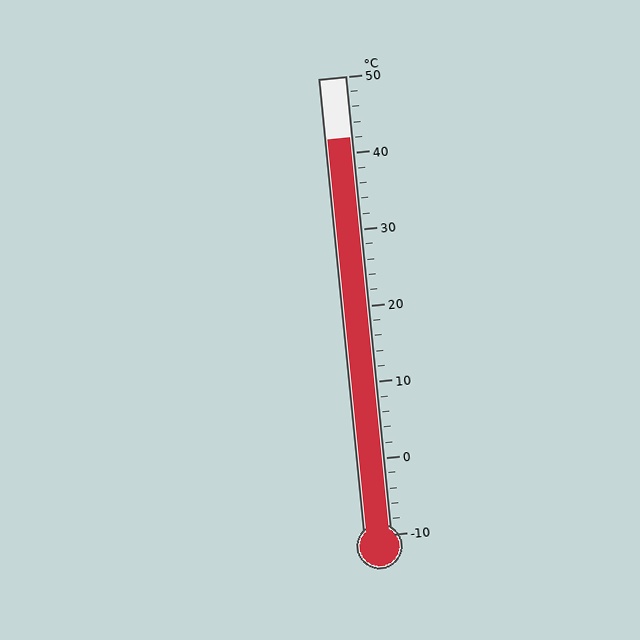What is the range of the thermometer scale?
The thermometer scale ranges from -10°C to 50°C.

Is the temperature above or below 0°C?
The temperature is above 0°C.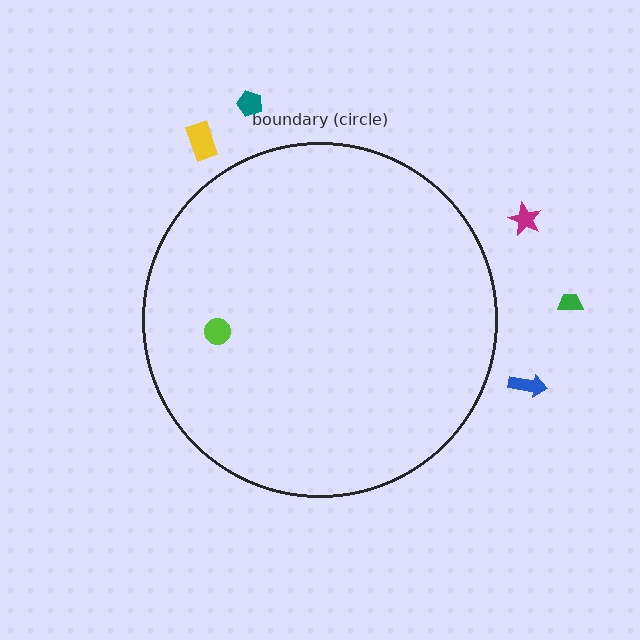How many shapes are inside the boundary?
1 inside, 5 outside.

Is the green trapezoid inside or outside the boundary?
Outside.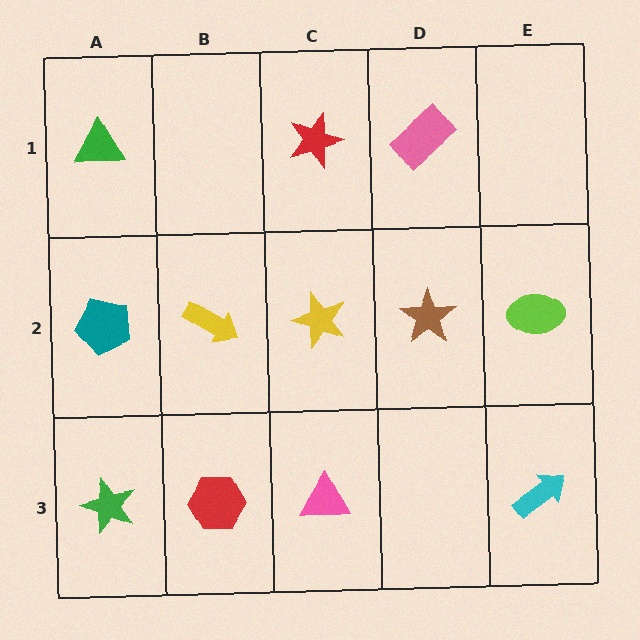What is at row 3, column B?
A red hexagon.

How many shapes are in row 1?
3 shapes.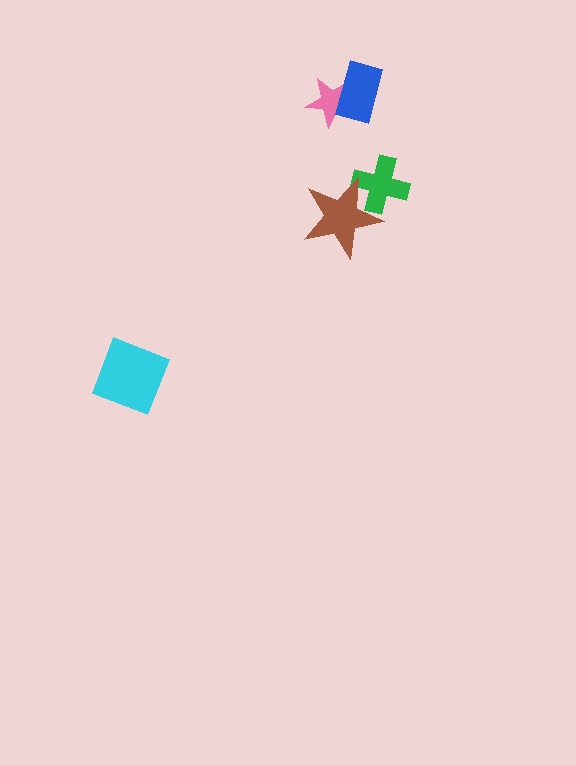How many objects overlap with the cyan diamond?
0 objects overlap with the cyan diamond.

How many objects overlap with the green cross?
1 object overlaps with the green cross.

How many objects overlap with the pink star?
1 object overlaps with the pink star.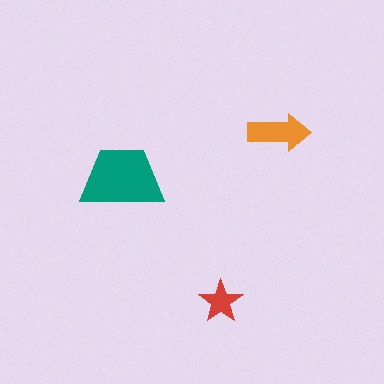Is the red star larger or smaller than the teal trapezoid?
Smaller.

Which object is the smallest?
The red star.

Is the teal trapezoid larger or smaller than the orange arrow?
Larger.